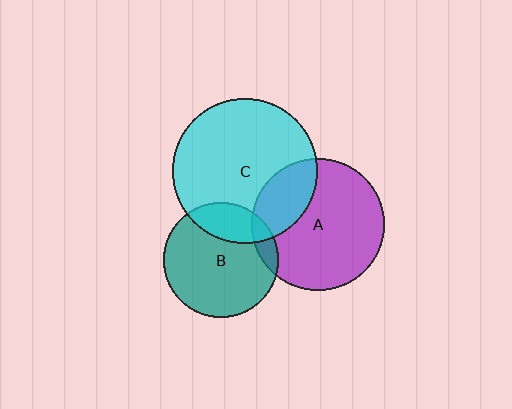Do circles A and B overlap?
Yes.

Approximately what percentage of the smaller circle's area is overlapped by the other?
Approximately 10%.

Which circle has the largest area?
Circle C (cyan).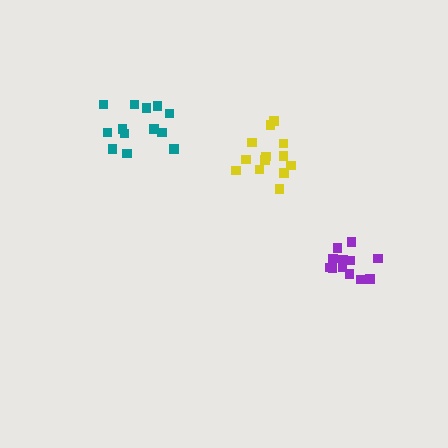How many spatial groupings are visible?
There are 3 spatial groupings.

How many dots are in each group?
Group 1: 13 dots, Group 2: 13 dots, Group 3: 12 dots (38 total).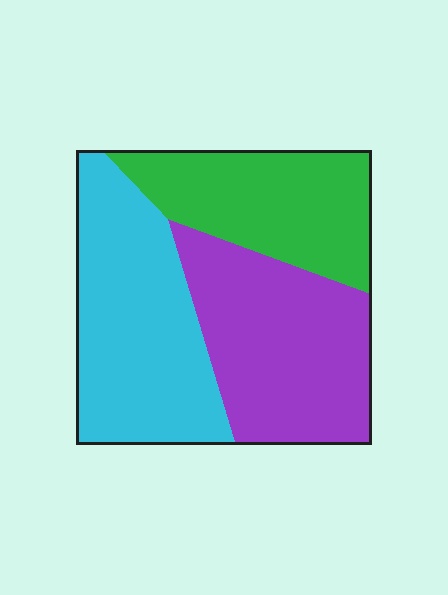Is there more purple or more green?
Purple.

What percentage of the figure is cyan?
Cyan takes up about three eighths (3/8) of the figure.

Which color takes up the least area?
Green, at roughly 30%.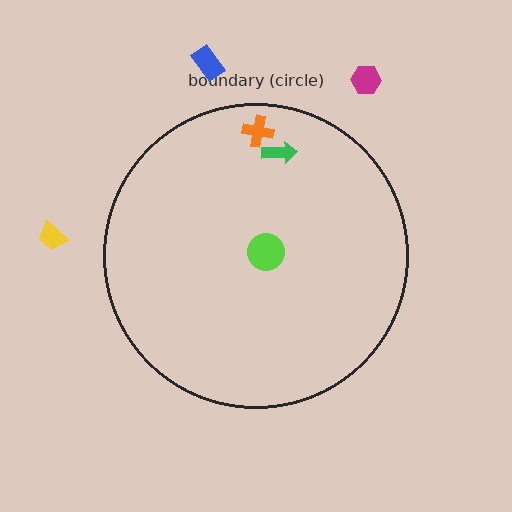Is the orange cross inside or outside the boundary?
Inside.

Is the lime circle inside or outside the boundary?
Inside.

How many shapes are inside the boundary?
3 inside, 3 outside.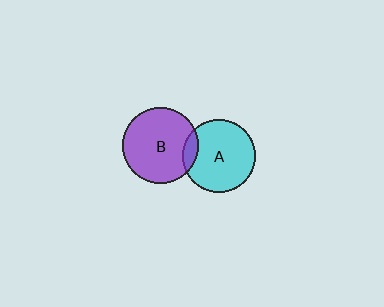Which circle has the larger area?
Circle B (purple).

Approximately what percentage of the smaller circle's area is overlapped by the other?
Approximately 10%.